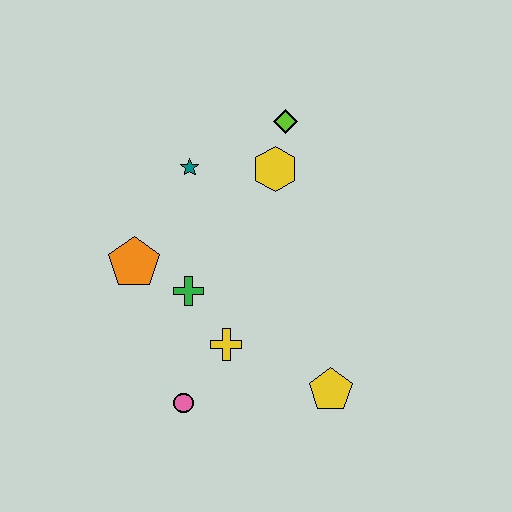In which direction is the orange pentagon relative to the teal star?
The orange pentagon is below the teal star.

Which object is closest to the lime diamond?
The yellow hexagon is closest to the lime diamond.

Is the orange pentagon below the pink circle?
No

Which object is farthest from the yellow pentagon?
The lime diamond is farthest from the yellow pentagon.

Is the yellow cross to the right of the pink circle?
Yes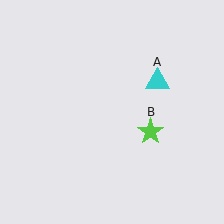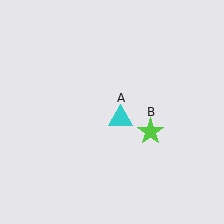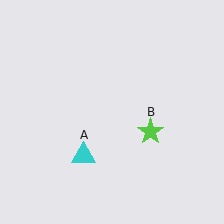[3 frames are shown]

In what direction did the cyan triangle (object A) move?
The cyan triangle (object A) moved down and to the left.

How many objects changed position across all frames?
1 object changed position: cyan triangle (object A).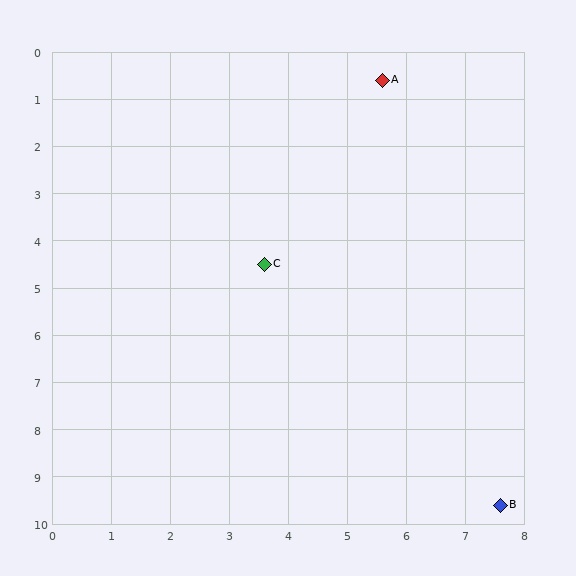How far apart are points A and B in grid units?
Points A and B are about 9.2 grid units apart.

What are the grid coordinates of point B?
Point B is at approximately (7.6, 9.6).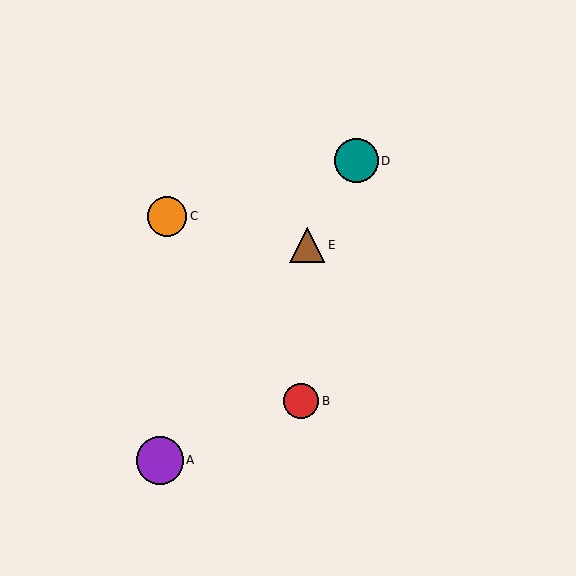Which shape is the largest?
The purple circle (labeled A) is the largest.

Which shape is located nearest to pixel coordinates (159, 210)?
The orange circle (labeled C) at (167, 216) is nearest to that location.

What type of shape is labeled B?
Shape B is a red circle.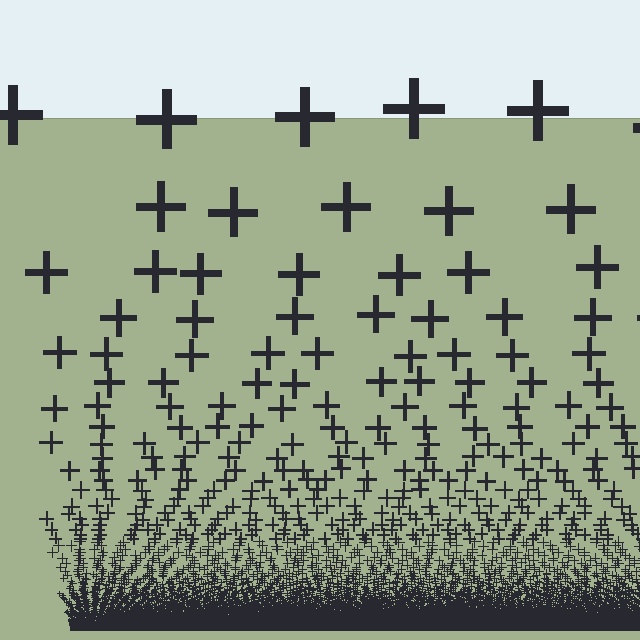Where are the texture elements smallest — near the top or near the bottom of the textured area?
Near the bottom.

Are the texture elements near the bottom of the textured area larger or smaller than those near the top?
Smaller. The gradient is inverted — elements near the bottom are smaller and denser.